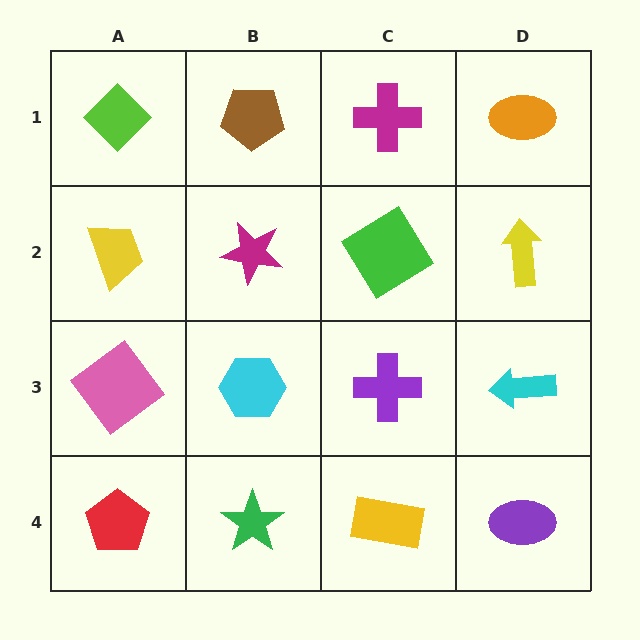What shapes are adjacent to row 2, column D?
An orange ellipse (row 1, column D), a cyan arrow (row 3, column D), a green diamond (row 2, column C).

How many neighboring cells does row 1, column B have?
3.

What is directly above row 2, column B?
A brown pentagon.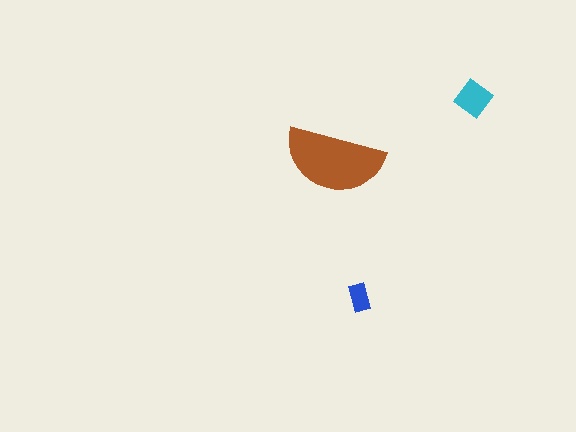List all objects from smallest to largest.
The blue rectangle, the cyan diamond, the brown semicircle.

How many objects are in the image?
There are 3 objects in the image.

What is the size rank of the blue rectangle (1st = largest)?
3rd.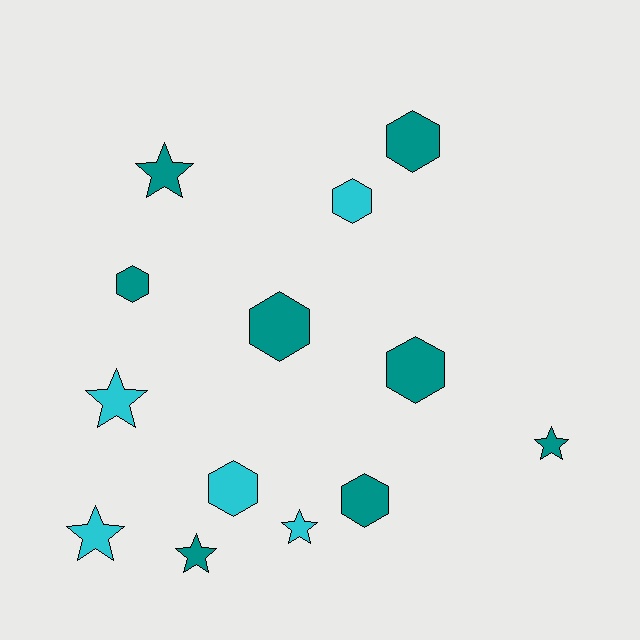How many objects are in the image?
There are 13 objects.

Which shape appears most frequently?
Hexagon, with 7 objects.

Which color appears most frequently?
Teal, with 8 objects.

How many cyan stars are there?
There are 3 cyan stars.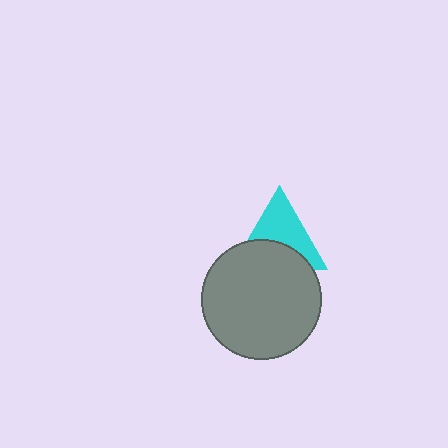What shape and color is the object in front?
The object in front is a gray circle.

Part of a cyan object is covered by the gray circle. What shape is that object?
It is a triangle.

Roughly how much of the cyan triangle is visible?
About half of it is visible (roughly 56%).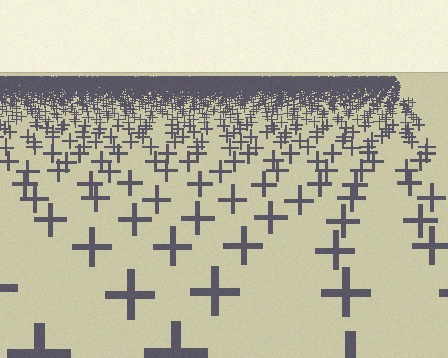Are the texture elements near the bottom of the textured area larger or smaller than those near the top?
Larger. Near the bottom, elements are closer to the viewer and appear at a bigger on-screen size.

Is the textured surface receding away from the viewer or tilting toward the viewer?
The surface is receding away from the viewer. Texture elements get smaller and denser toward the top.